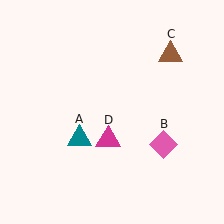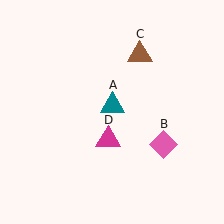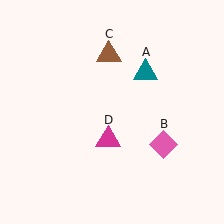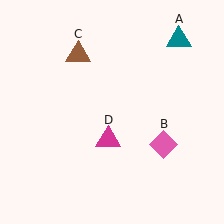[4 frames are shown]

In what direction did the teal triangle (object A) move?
The teal triangle (object A) moved up and to the right.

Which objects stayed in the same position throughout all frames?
Pink diamond (object B) and magenta triangle (object D) remained stationary.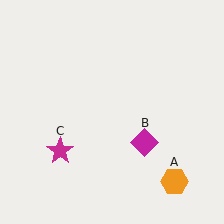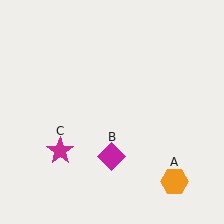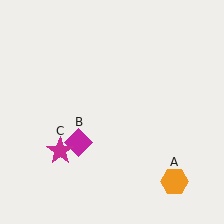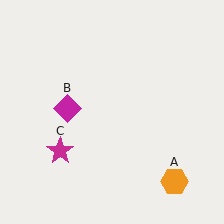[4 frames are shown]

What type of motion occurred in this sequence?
The magenta diamond (object B) rotated clockwise around the center of the scene.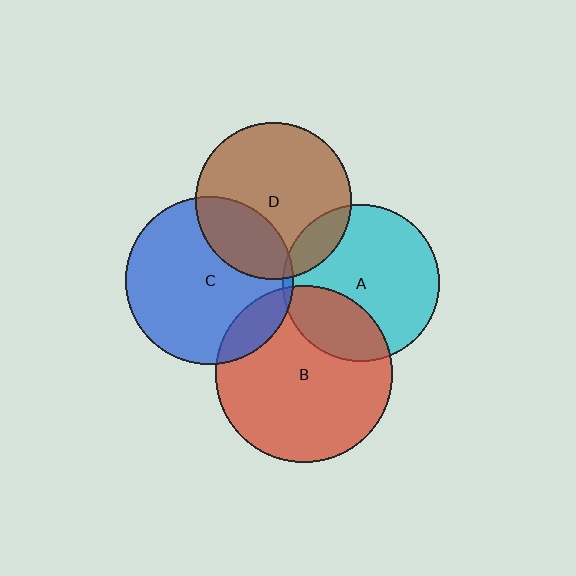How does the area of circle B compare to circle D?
Approximately 1.3 times.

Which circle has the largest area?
Circle B (red).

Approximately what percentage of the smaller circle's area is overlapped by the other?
Approximately 25%.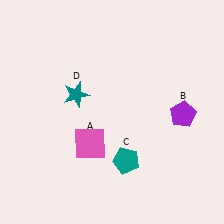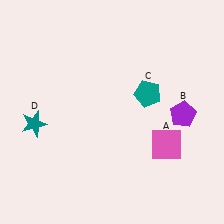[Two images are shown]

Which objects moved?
The objects that moved are: the pink square (A), the teal pentagon (C), the teal star (D).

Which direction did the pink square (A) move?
The pink square (A) moved right.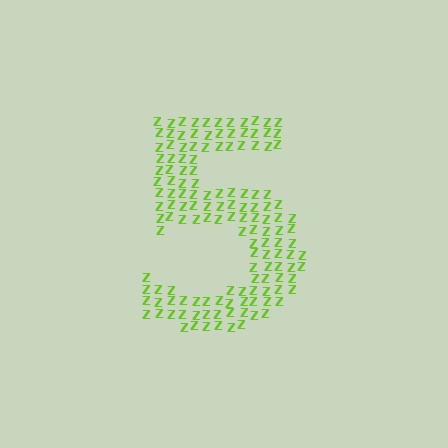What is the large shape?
The large shape is the digit 5.